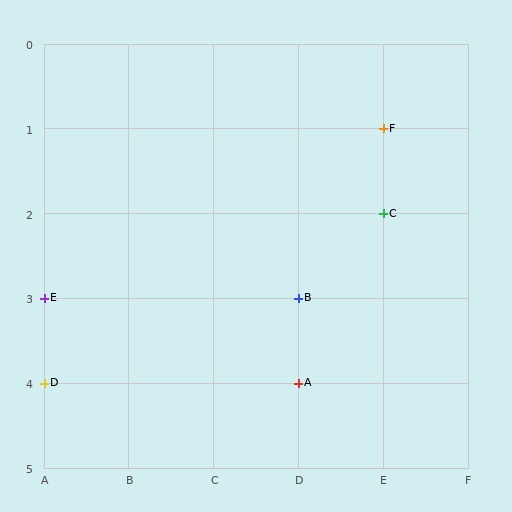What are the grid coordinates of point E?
Point E is at grid coordinates (A, 3).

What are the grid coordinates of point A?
Point A is at grid coordinates (D, 4).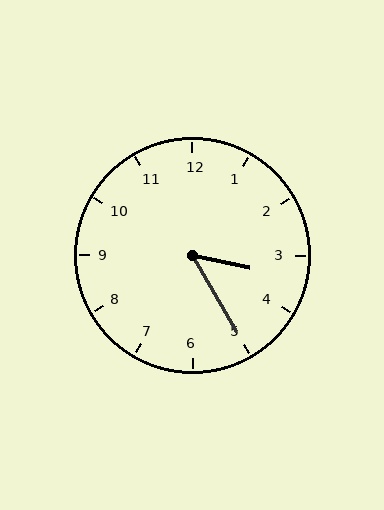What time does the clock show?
3:25.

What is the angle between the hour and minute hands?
Approximately 48 degrees.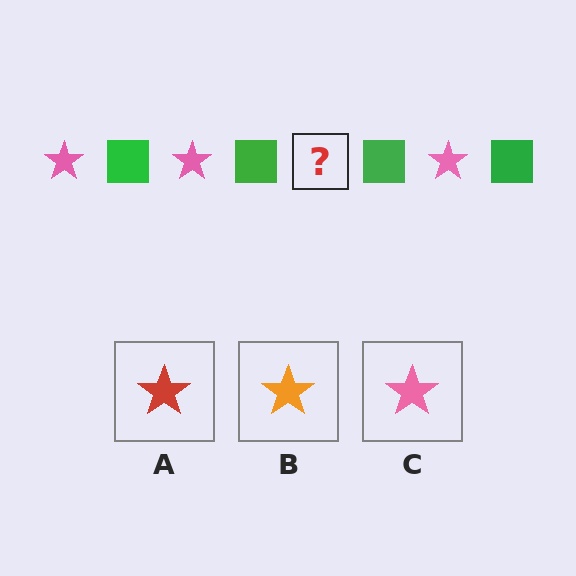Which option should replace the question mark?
Option C.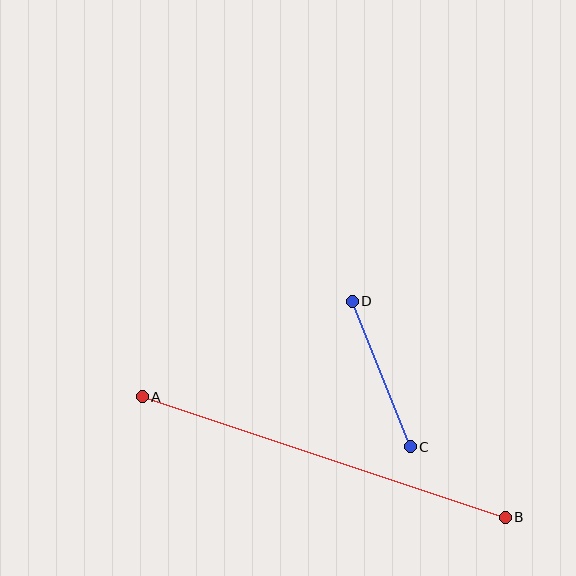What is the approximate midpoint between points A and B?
The midpoint is at approximately (324, 457) pixels.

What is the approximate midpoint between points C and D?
The midpoint is at approximately (381, 374) pixels.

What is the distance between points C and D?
The distance is approximately 157 pixels.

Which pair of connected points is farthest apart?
Points A and B are farthest apart.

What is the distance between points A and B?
The distance is approximately 382 pixels.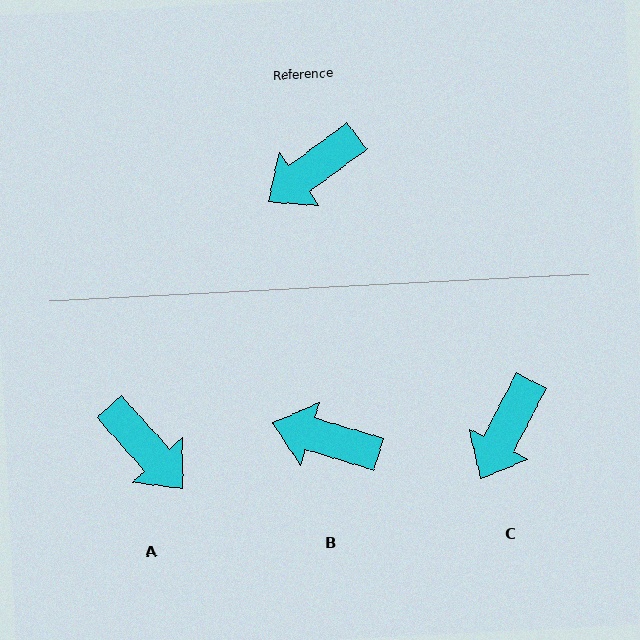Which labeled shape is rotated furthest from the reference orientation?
A, about 95 degrees away.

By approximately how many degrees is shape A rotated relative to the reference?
Approximately 95 degrees counter-clockwise.